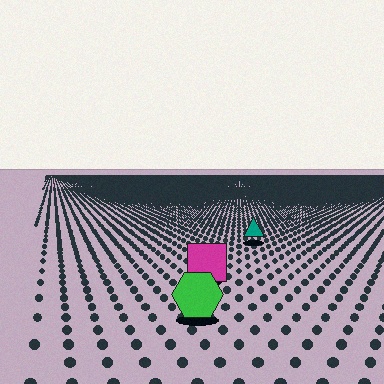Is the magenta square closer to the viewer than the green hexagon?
No. The green hexagon is closer — you can tell from the texture gradient: the ground texture is coarser near it.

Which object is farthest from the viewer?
The teal triangle is farthest from the viewer. It appears smaller and the ground texture around it is denser.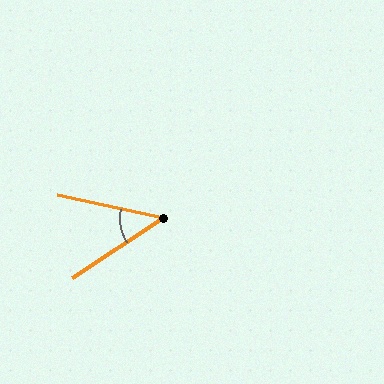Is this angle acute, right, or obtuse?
It is acute.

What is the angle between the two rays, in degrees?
Approximately 46 degrees.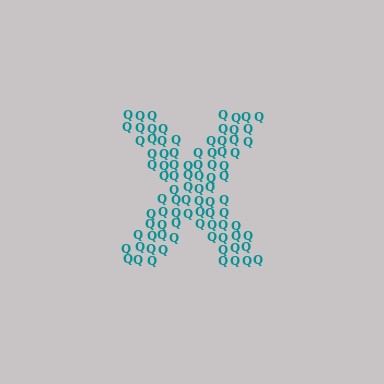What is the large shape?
The large shape is the letter X.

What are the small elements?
The small elements are letter Q's.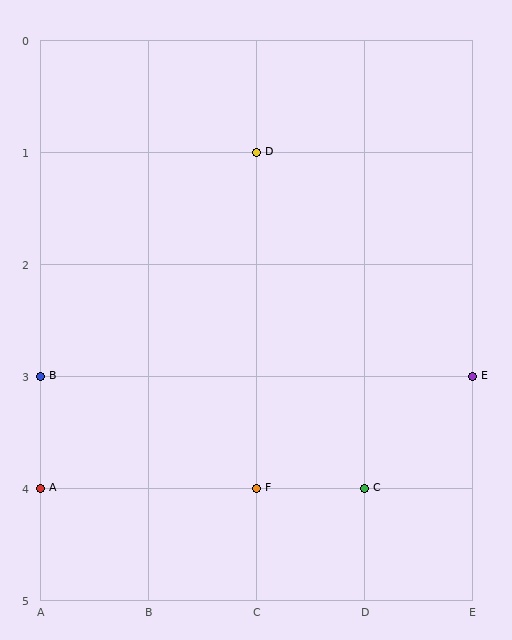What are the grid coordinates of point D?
Point D is at grid coordinates (C, 1).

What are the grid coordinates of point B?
Point B is at grid coordinates (A, 3).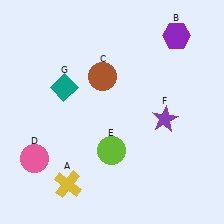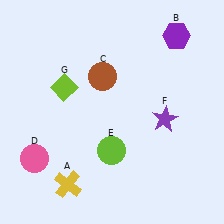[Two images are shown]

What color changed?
The diamond (G) changed from teal in Image 1 to lime in Image 2.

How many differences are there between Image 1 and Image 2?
There is 1 difference between the two images.